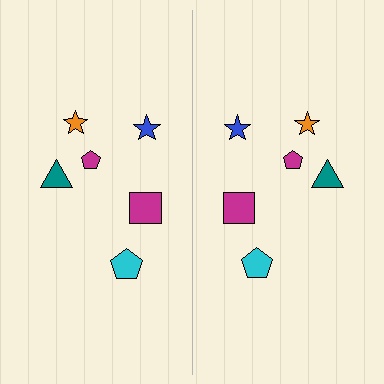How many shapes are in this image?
There are 12 shapes in this image.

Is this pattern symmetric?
Yes, this pattern has bilateral (reflection) symmetry.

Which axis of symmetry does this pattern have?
The pattern has a vertical axis of symmetry running through the center of the image.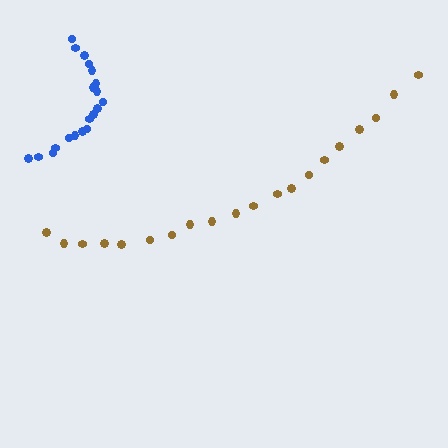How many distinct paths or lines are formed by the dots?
There are 2 distinct paths.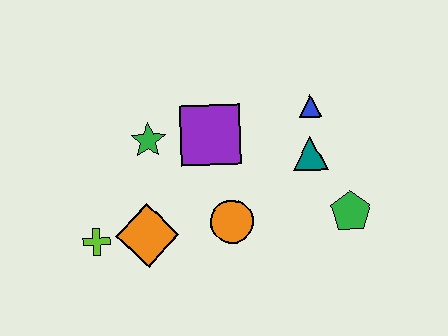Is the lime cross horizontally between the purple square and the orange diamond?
No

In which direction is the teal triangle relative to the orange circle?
The teal triangle is to the right of the orange circle.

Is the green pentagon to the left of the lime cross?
No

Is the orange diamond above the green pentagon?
No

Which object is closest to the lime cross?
The orange diamond is closest to the lime cross.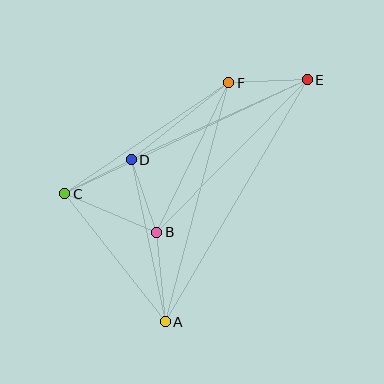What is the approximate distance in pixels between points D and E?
The distance between D and E is approximately 194 pixels.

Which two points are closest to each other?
Points C and D are closest to each other.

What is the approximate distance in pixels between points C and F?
The distance between C and F is approximately 198 pixels.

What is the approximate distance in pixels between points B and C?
The distance between B and C is approximately 100 pixels.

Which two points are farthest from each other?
Points A and E are farthest from each other.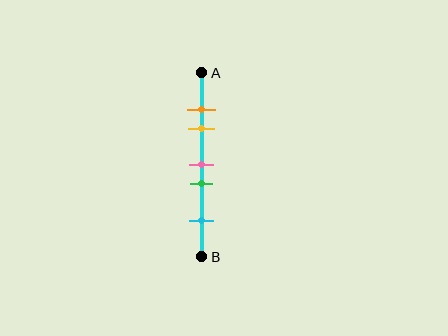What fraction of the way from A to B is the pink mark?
The pink mark is approximately 50% (0.5) of the way from A to B.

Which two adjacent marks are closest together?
The orange and yellow marks are the closest adjacent pair.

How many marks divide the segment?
There are 5 marks dividing the segment.